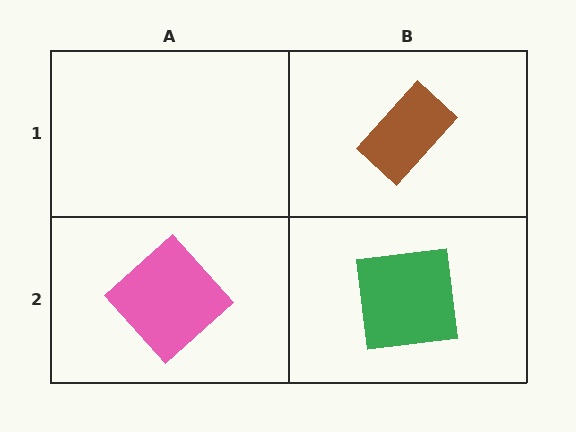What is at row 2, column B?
A green square.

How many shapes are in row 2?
2 shapes.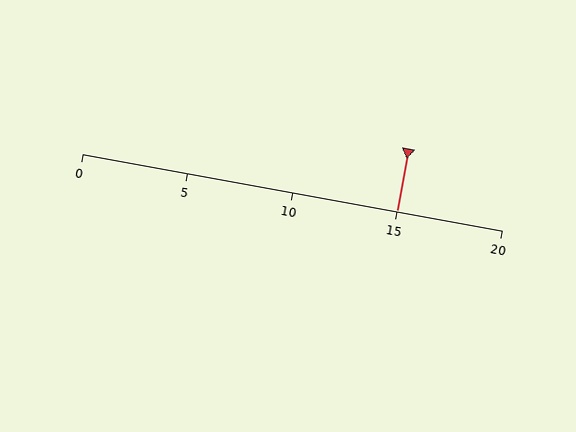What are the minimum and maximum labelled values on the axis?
The axis runs from 0 to 20.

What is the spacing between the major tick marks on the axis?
The major ticks are spaced 5 apart.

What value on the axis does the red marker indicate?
The marker indicates approximately 15.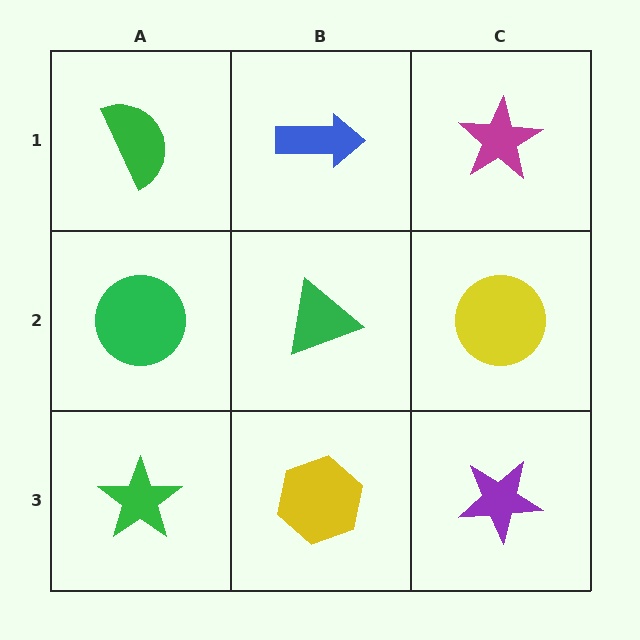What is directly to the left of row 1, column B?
A green semicircle.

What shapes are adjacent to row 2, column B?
A blue arrow (row 1, column B), a yellow hexagon (row 3, column B), a green circle (row 2, column A), a yellow circle (row 2, column C).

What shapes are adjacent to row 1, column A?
A green circle (row 2, column A), a blue arrow (row 1, column B).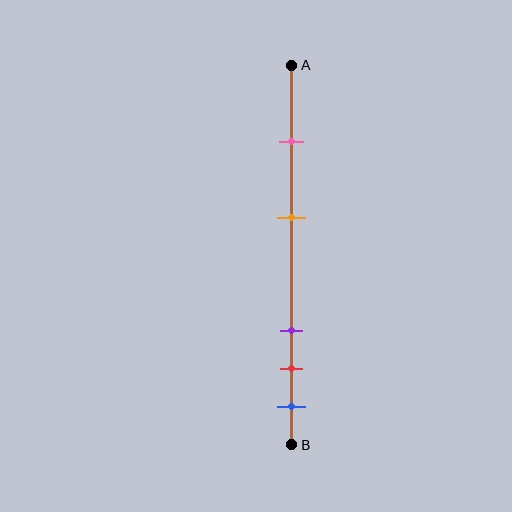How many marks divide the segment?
There are 5 marks dividing the segment.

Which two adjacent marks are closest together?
The red and blue marks are the closest adjacent pair.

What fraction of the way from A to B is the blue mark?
The blue mark is approximately 90% (0.9) of the way from A to B.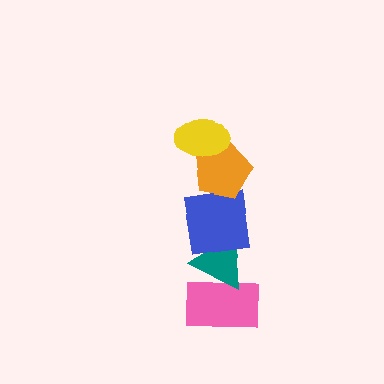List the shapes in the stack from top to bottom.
From top to bottom: the yellow ellipse, the orange pentagon, the blue square, the teal triangle, the pink rectangle.